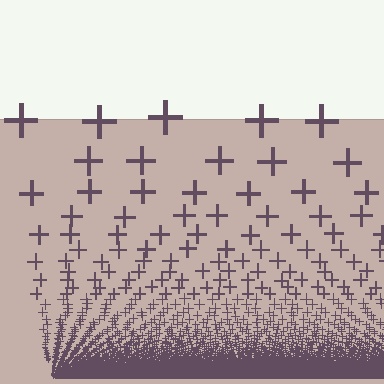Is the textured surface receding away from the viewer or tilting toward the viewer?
The surface appears to tilt toward the viewer. Texture elements get larger and sparser toward the top.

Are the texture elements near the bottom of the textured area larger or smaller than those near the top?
Smaller. The gradient is inverted — elements near the bottom are smaller and denser.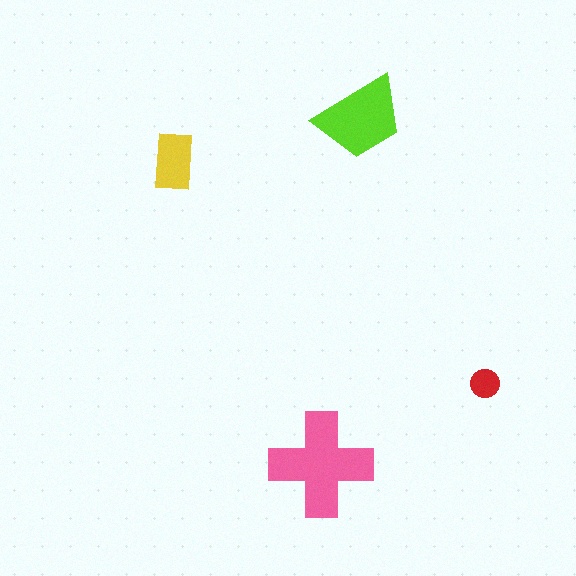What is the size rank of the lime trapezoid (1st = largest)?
2nd.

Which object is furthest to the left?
The yellow rectangle is leftmost.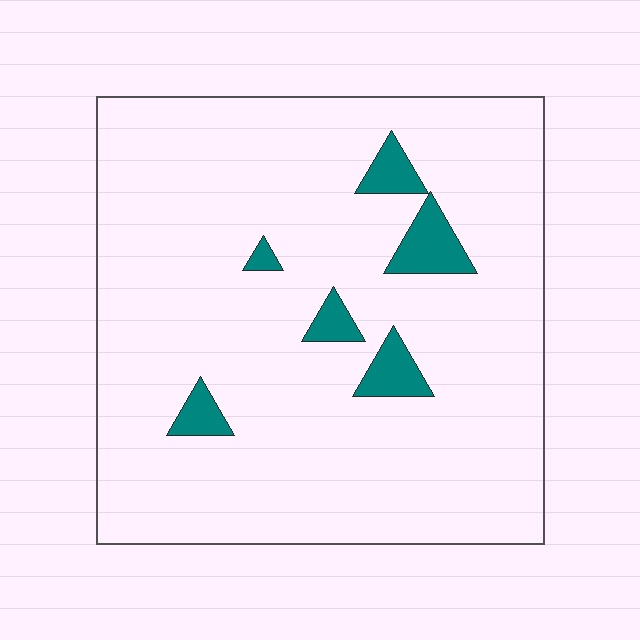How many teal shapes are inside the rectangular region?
6.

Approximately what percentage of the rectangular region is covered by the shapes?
Approximately 5%.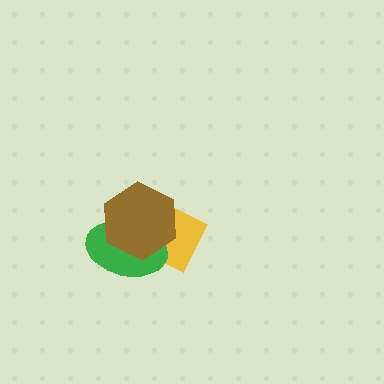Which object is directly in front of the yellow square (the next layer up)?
The green ellipse is directly in front of the yellow square.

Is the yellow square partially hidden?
Yes, it is partially covered by another shape.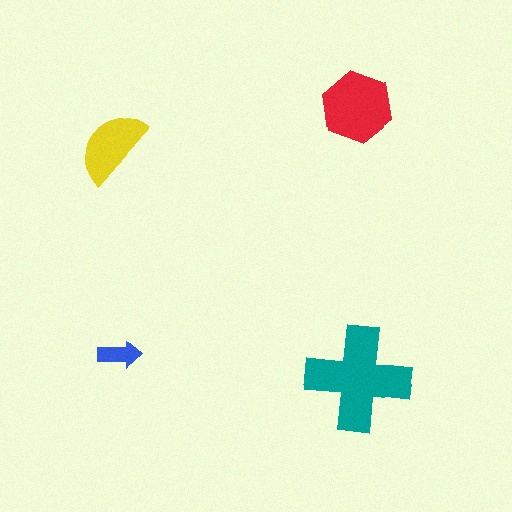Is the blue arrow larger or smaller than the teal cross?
Smaller.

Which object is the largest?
The teal cross.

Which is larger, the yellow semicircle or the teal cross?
The teal cross.